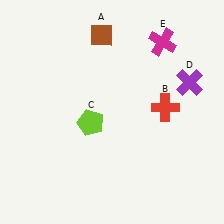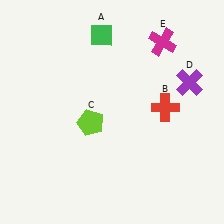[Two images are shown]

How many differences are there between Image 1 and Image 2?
There is 1 difference between the two images.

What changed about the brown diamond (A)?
In Image 1, A is brown. In Image 2, it changed to green.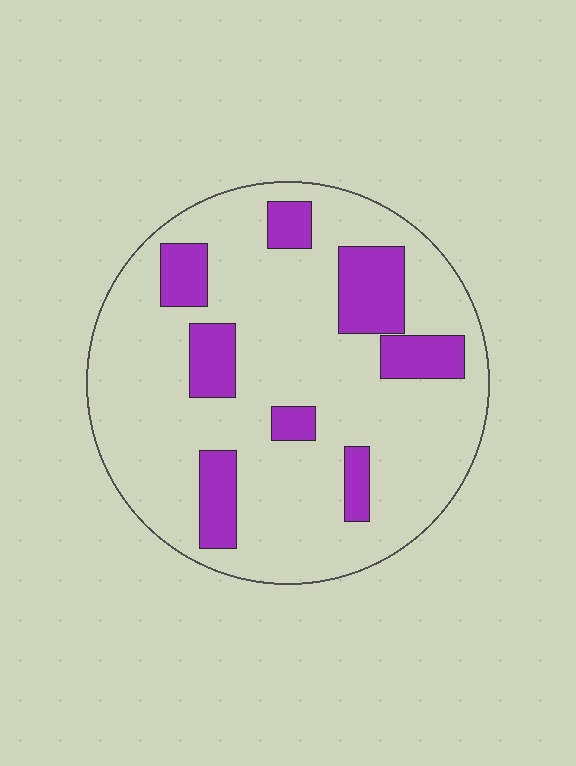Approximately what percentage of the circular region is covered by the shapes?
Approximately 20%.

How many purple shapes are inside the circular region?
8.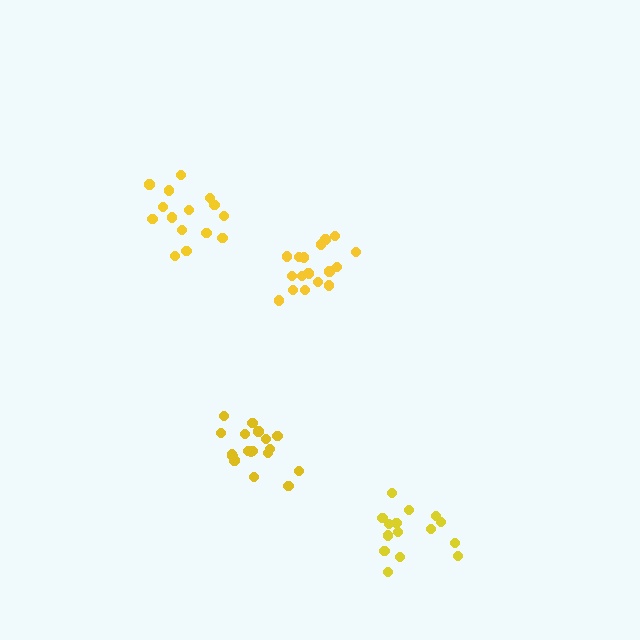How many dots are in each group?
Group 1: 18 dots, Group 2: 15 dots, Group 3: 18 dots, Group 4: 15 dots (66 total).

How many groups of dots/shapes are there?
There are 4 groups.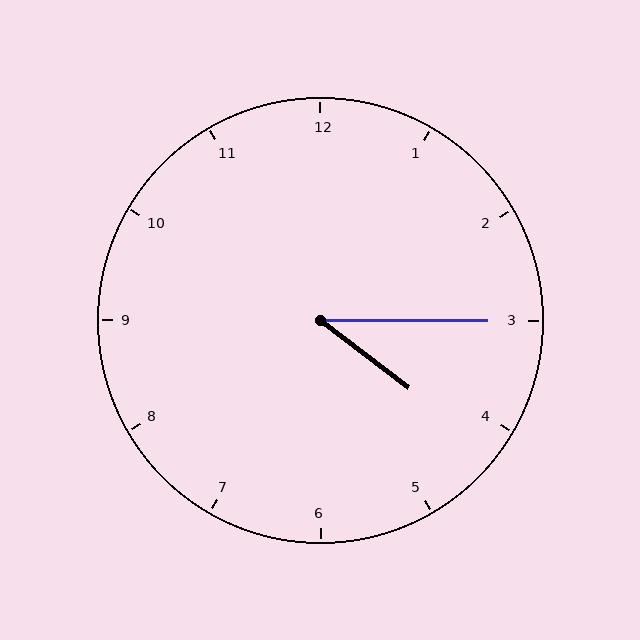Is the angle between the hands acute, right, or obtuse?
It is acute.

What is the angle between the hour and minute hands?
Approximately 38 degrees.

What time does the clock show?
4:15.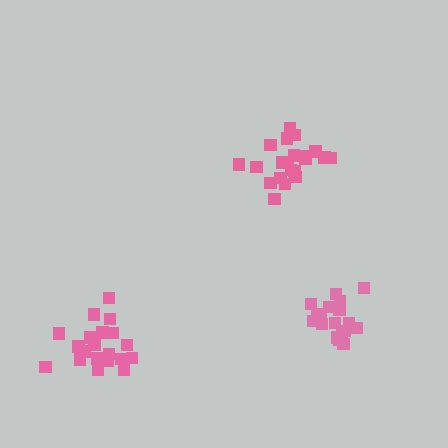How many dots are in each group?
Group 1: 21 dots, Group 2: 20 dots, Group 3: 19 dots (60 total).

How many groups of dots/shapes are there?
There are 3 groups.